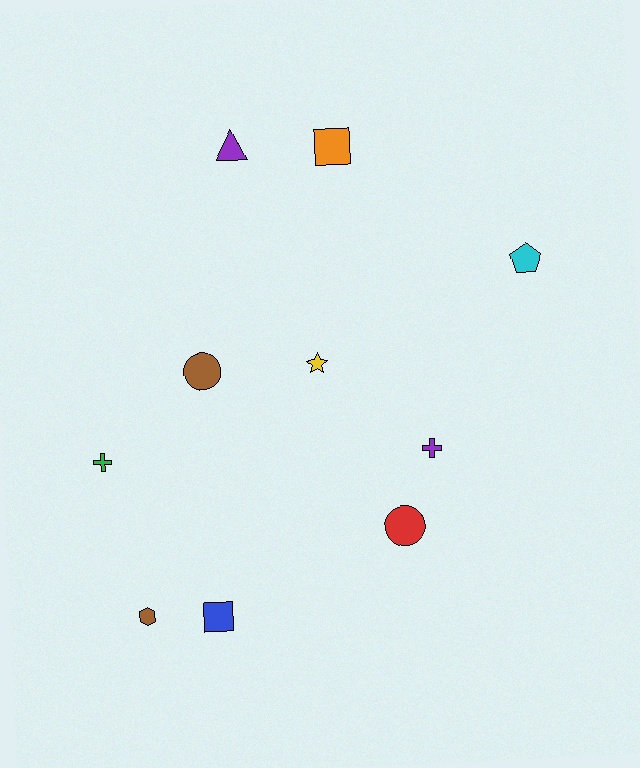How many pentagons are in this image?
There is 1 pentagon.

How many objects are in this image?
There are 10 objects.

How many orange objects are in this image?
There is 1 orange object.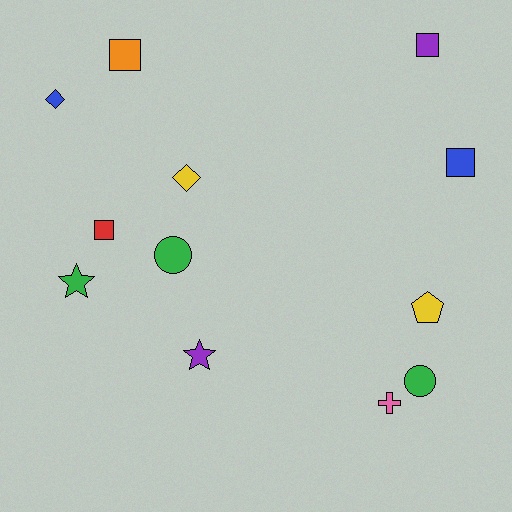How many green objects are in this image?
There are 3 green objects.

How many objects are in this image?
There are 12 objects.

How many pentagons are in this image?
There is 1 pentagon.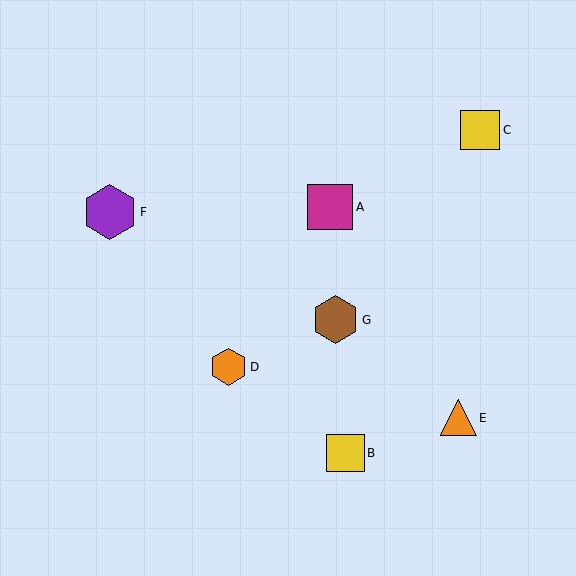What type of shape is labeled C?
Shape C is a yellow square.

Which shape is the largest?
The purple hexagon (labeled F) is the largest.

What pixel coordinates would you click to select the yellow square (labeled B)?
Click at (345, 453) to select the yellow square B.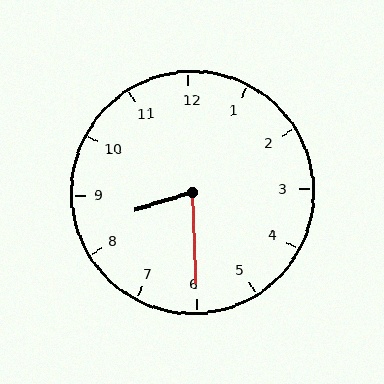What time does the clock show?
8:30.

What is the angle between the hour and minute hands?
Approximately 75 degrees.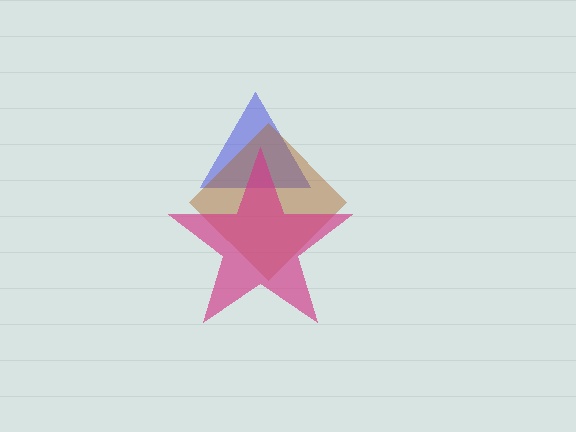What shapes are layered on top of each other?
The layered shapes are: a blue triangle, a brown diamond, a magenta star.